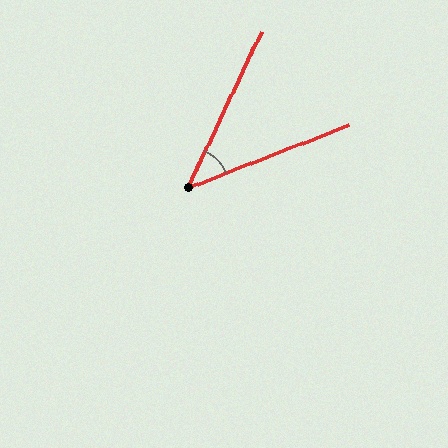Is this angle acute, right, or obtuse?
It is acute.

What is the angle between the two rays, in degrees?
Approximately 43 degrees.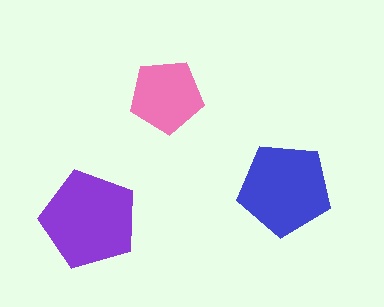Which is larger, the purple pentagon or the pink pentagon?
The purple one.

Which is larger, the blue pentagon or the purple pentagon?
The purple one.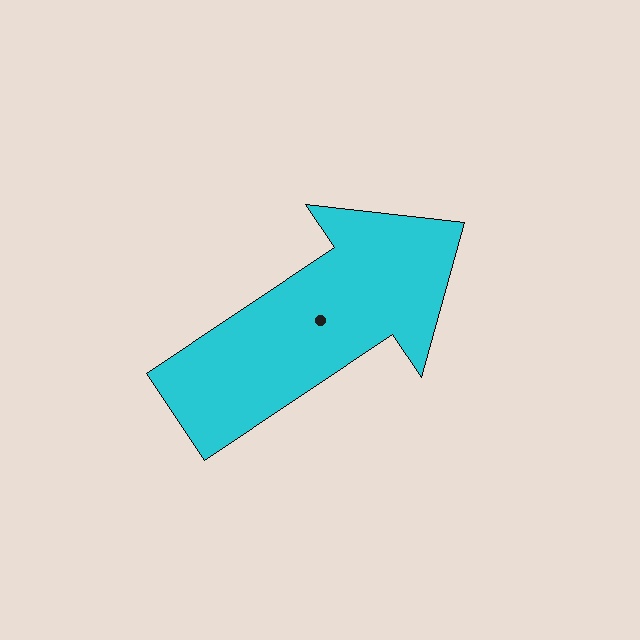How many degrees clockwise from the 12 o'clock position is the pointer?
Approximately 56 degrees.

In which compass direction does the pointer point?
Northeast.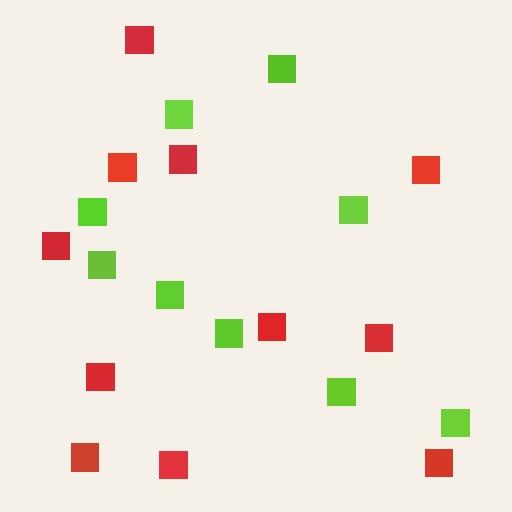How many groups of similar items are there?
There are 2 groups: one group of lime squares (9) and one group of red squares (11).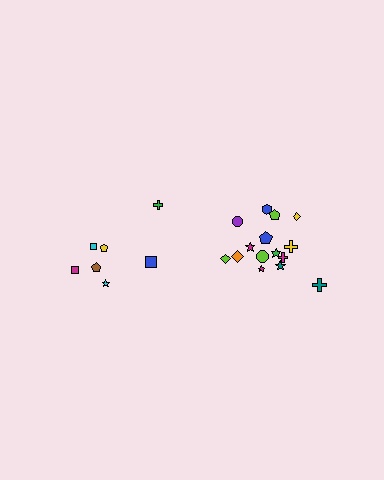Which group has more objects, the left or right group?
The right group.